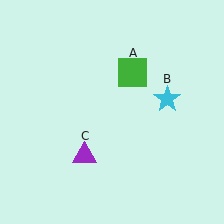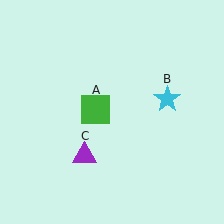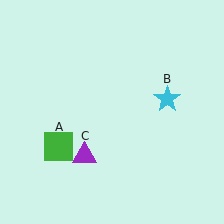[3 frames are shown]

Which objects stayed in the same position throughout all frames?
Cyan star (object B) and purple triangle (object C) remained stationary.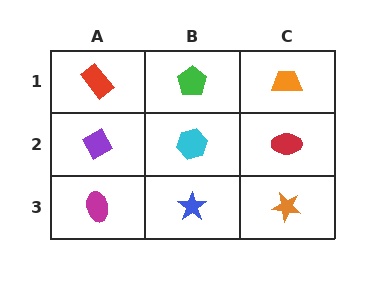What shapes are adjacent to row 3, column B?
A cyan hexagon (row 2, column B), a magenta ellipse (row 3, column A), an orange star (row 3, column C).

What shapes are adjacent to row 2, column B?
A green pentagon (row 1, column B), a blue star (row 3, column B), a purple diamond (row 2, column A), a red ellipse (row 2, column C).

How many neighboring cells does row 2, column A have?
3.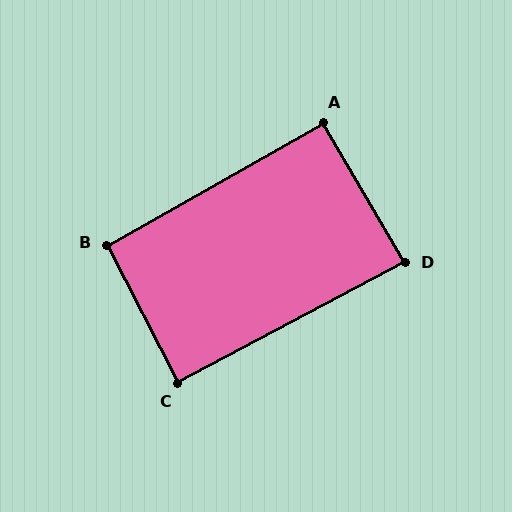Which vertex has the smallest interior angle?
D, at approximately 88 degrees.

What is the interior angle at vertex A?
Approximately 91 degrees (approximately right).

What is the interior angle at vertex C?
Approximately 89 degrees (approximately right).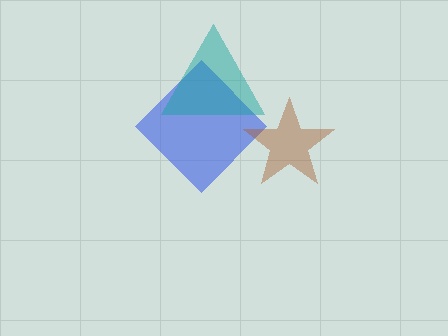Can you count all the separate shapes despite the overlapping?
Yes, there are 3 separate shapes.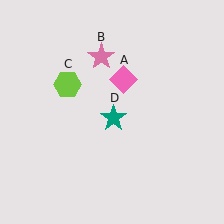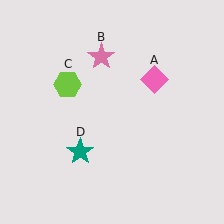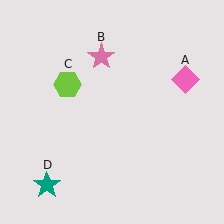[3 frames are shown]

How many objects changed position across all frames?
2 objects changed position: pink diamond (object A), teal star (object D).